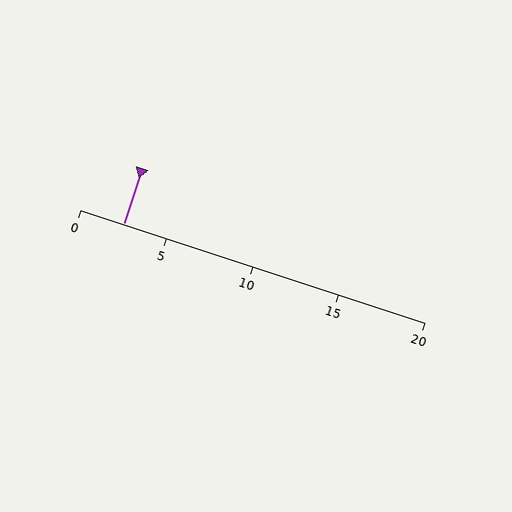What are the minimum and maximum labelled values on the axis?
The axis runs from 0 to 20.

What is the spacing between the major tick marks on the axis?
The major ticks are spaced 5 apart.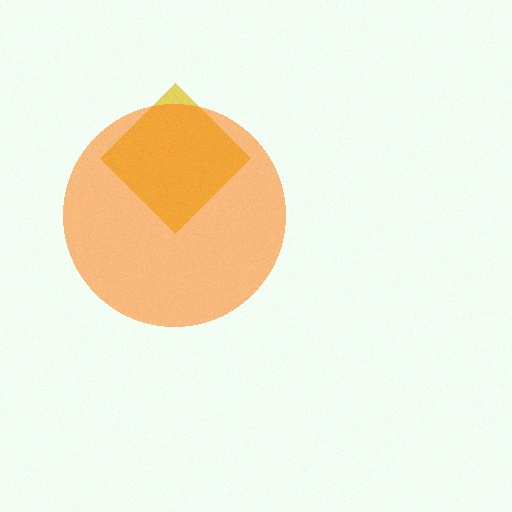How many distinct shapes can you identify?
There are 2 distinct shapes: a yellow diamond, an orange circle.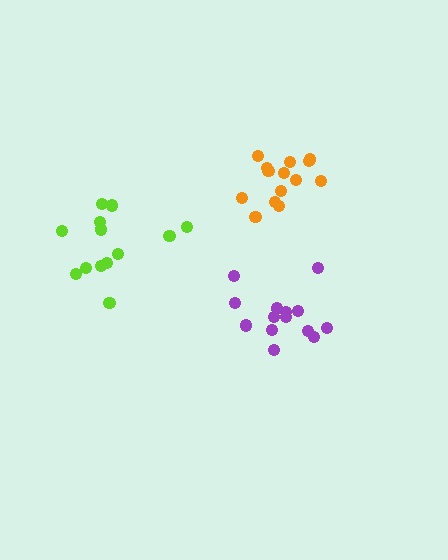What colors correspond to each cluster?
The clusters are colored: orange, lime, purple.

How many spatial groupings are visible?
There are 3 spatial groupings.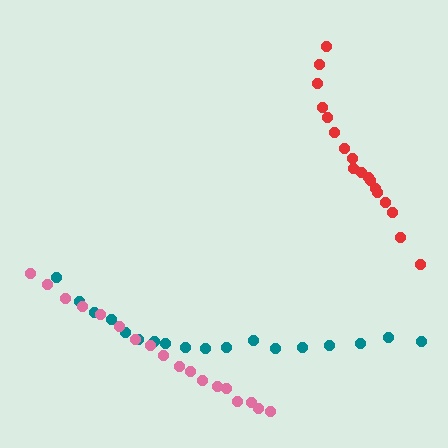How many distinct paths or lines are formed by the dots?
There are 3 distinct paths.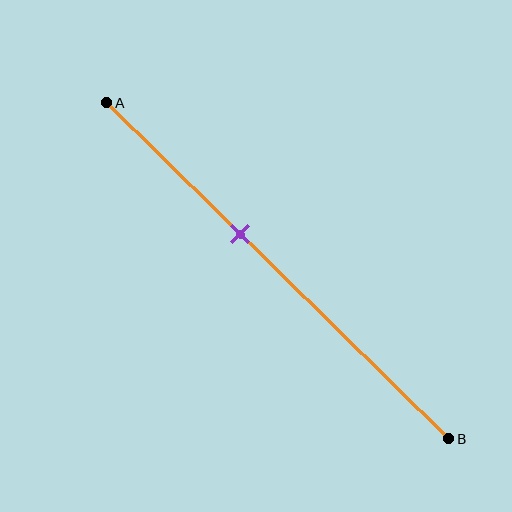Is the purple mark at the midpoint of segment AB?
No, the mark is at about 40% from A, not at the 50% midpoint.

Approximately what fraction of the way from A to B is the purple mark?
The purple mark is approximately 40% of the way from A to B.